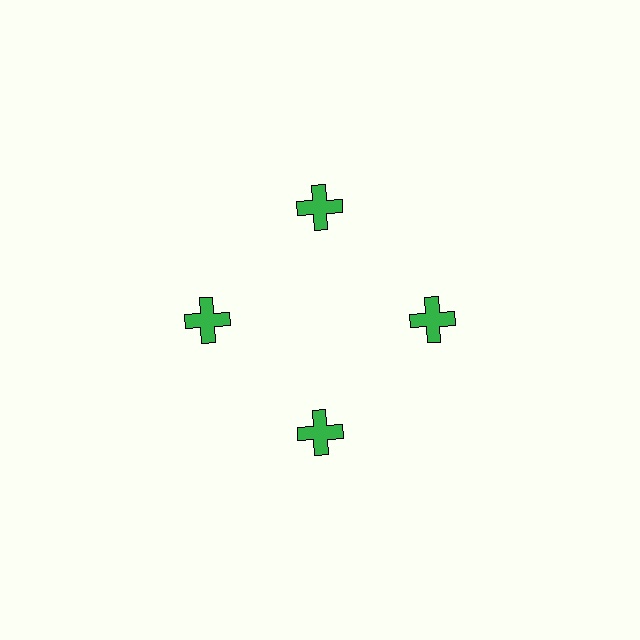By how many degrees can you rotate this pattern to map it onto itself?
The pattern maps onto itself every 90 degrees of rotation.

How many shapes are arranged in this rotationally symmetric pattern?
There are 4 shapes, arranged in 4 groups of 1.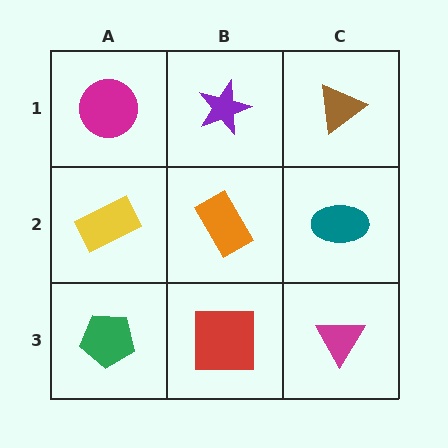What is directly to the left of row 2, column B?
A yellow rectangle.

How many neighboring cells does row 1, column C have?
2.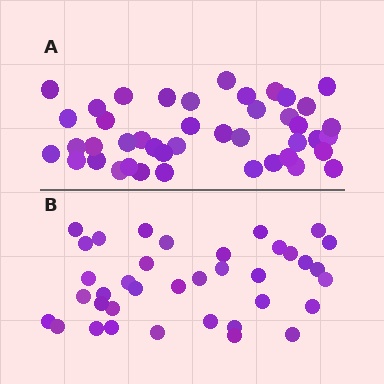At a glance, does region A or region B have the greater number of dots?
Region A (the top region) has more dots.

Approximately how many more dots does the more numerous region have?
Region A has about 6 more dots than region B.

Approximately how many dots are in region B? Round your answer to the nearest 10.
About 40 dots. (The exact count is 37, which rounds to 40.)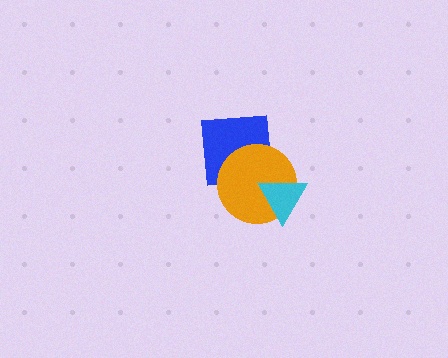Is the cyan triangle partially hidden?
No, no other shape covers it.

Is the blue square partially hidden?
Yes, it is partially covered by another shape.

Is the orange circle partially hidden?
Yes, it is partially covered by another shape.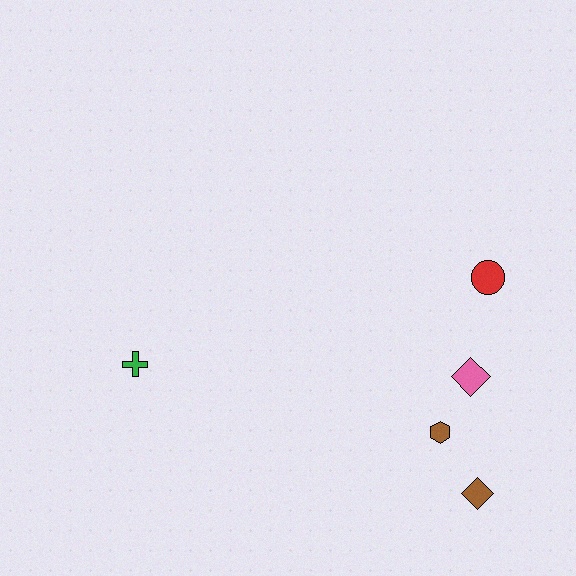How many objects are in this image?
There are 5 objects.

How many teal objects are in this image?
There are no teal objects.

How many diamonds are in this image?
There are 2 diamonds.